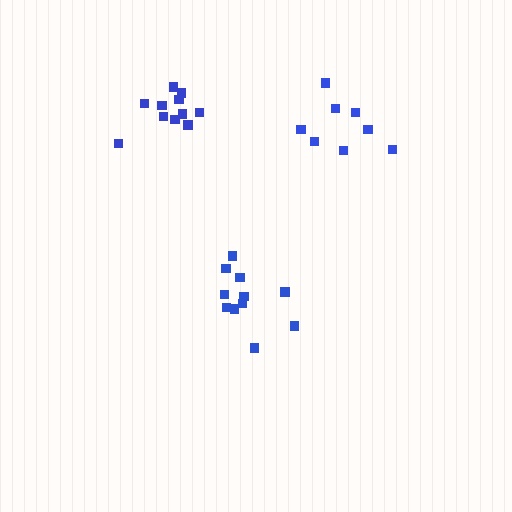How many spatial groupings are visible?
There are 3 spatial groupings.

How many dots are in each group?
Group 1: 11 dots, Group 2: 11 dots, Group 3: 8 dots (30 total).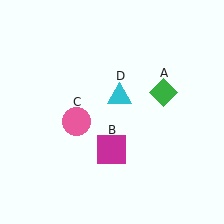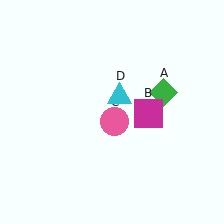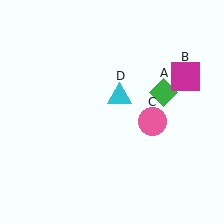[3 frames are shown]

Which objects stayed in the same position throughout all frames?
Green diamond (object A) and cyan triangle (object D) remained stationary.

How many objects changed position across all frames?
2 objects changed position: magenta square (object B), pink circle (object C).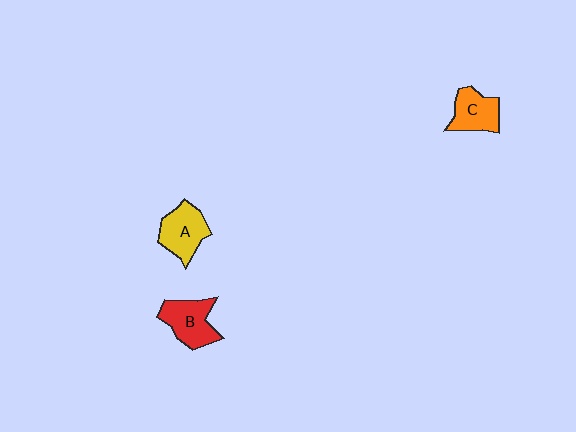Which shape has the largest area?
Shape B (red).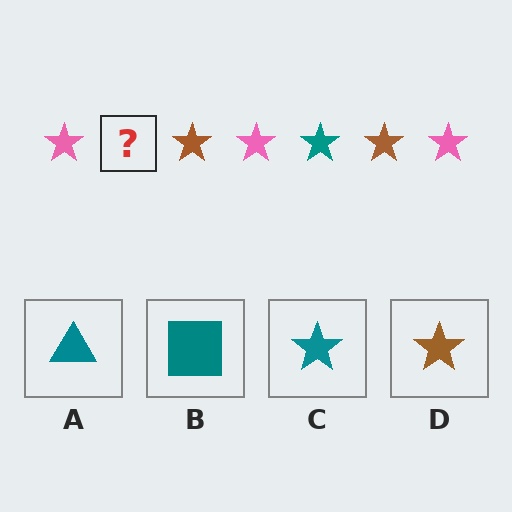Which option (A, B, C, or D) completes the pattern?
C.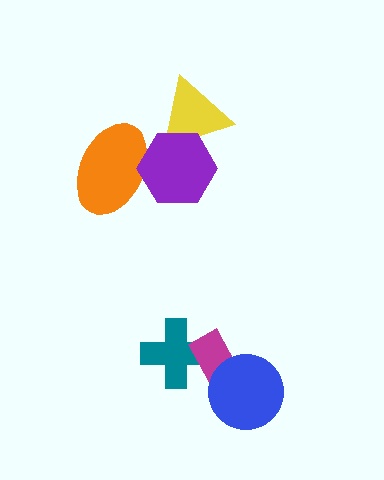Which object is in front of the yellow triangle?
The purple hexagon is in front of the yellow triangle.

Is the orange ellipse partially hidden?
Yes, it is partially covered by another shape.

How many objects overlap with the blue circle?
1 object overlaps with the blue circle.